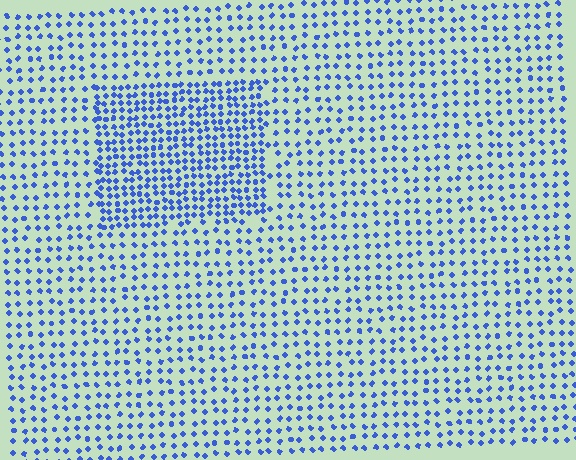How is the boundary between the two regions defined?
The boundary is defined by a change in element density (approximately 1.9x ratio). All elements are the same color, size, and shape.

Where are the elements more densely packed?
The elements are more densely packed inside the rectangle boundary.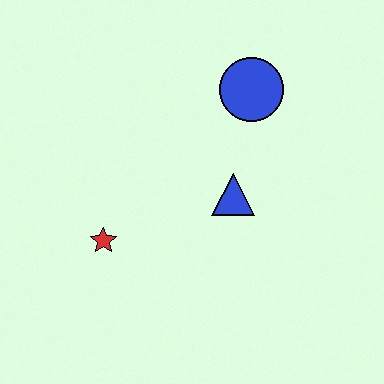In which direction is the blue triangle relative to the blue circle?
The blue triangle is below the blue circle.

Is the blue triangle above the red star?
Yes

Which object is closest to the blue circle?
The blue triangle is closest to the blue circle.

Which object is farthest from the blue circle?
The red star is farthest from the blue circle.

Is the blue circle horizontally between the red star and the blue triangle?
No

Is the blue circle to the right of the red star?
Yes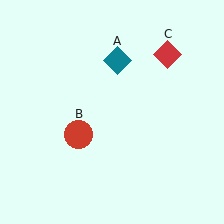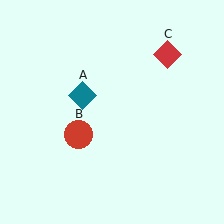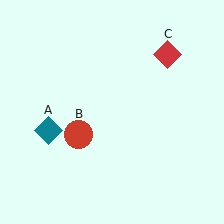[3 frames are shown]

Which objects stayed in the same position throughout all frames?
Red circle (object B) and red diamond (object C) remained stationary.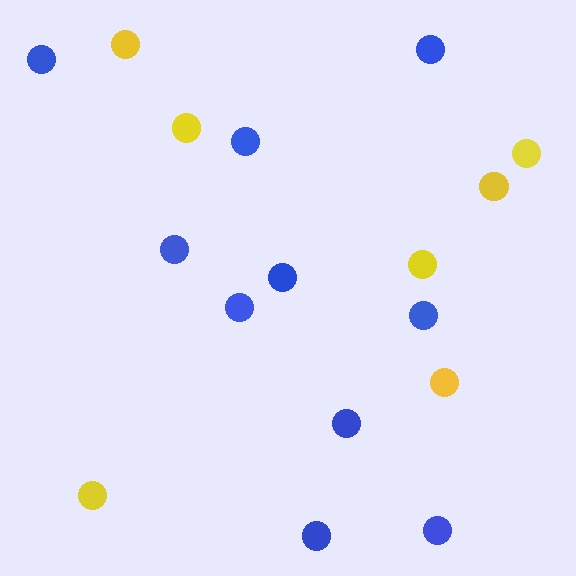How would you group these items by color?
There are 2 groups: one group of yellow circles (7) and one group of blue circles (10).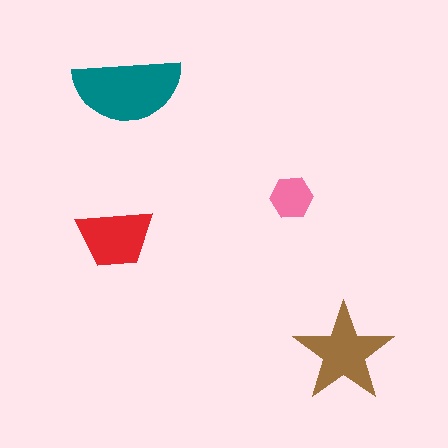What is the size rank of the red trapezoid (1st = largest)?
3rd.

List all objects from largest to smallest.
The teal semicircle, the brown star, the red trapezoid, the pink hexagon.